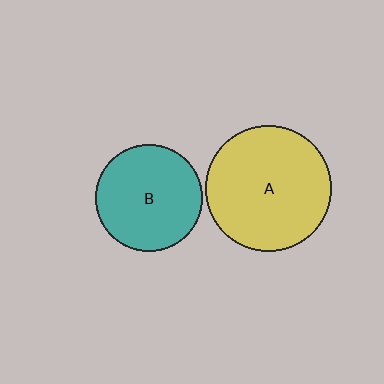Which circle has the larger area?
Circle A (yellow).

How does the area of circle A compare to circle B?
Approximately 1.4 times.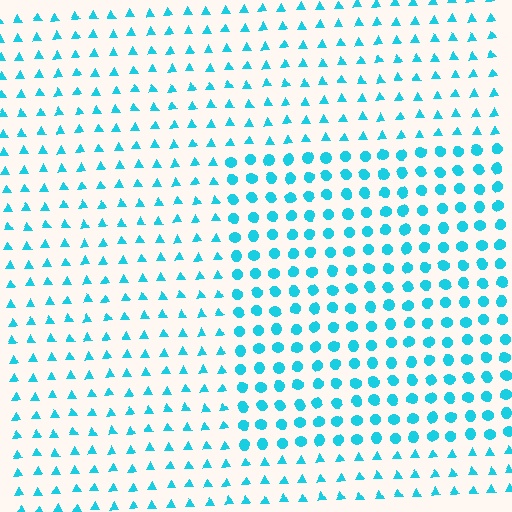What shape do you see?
I see a rectangle.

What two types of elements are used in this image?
The image uses circles inside the rectangle region and triangles outside it.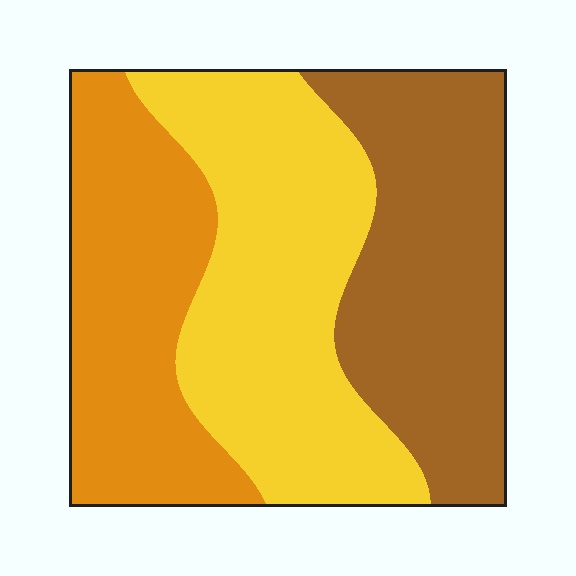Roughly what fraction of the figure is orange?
Orange covers around 30% of the figure.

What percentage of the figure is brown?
Brown covers roughly 35% of the figure.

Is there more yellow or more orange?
Yellow.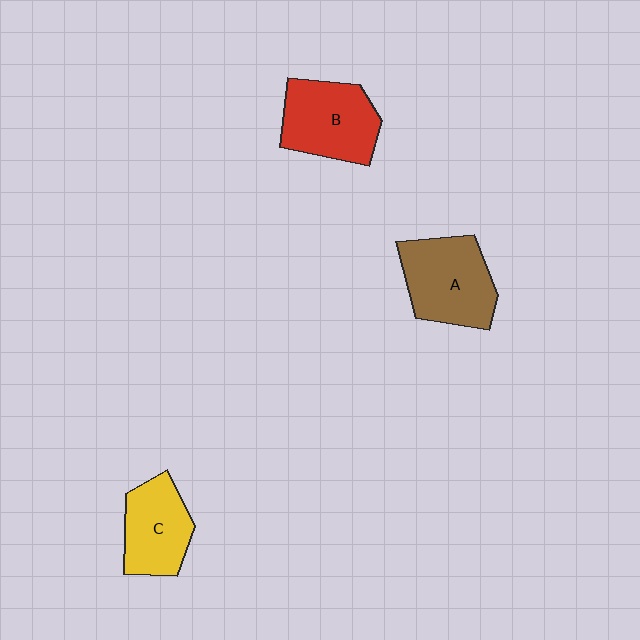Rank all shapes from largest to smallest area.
From largest to smallest: A (brown), B (red), C (yellow).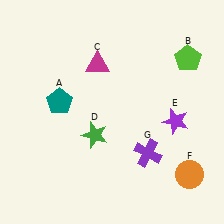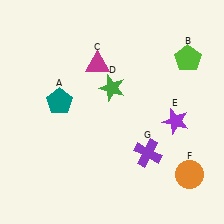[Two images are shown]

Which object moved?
The green star (D) moved up.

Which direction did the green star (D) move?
The green star (D) moved up.